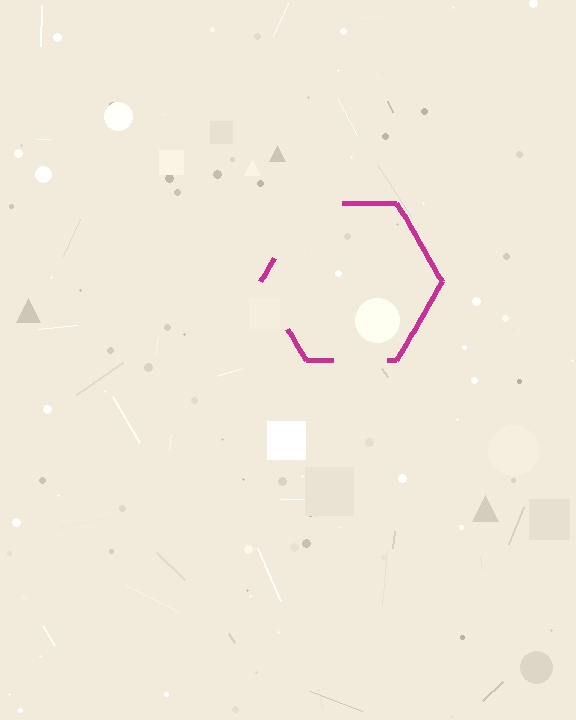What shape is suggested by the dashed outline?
The dashed outline suggests a hexagon.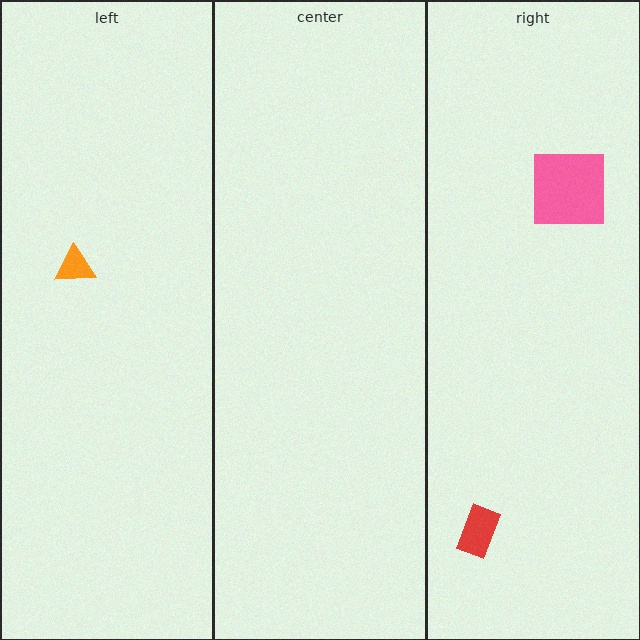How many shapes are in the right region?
2.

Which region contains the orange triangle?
The left region.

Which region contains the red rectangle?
The right region.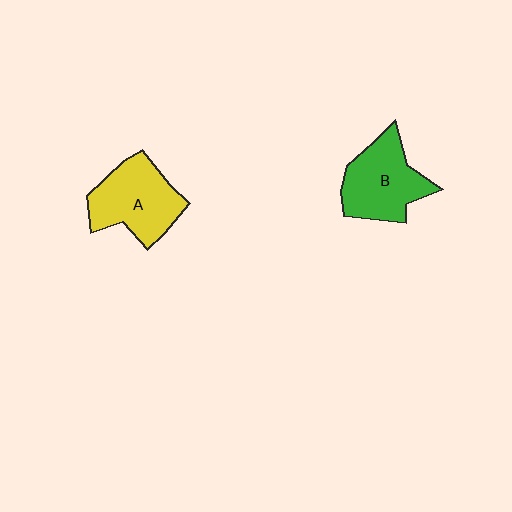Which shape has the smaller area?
Shape B (green).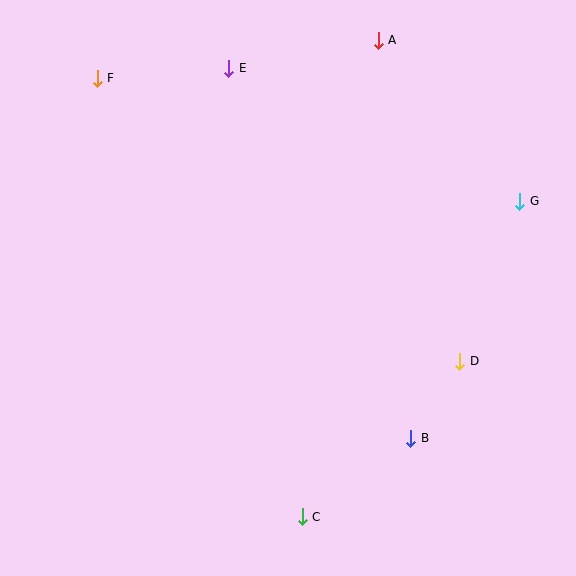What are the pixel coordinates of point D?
Point D is at (460, 361).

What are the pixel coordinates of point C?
Point C is at (302, 517).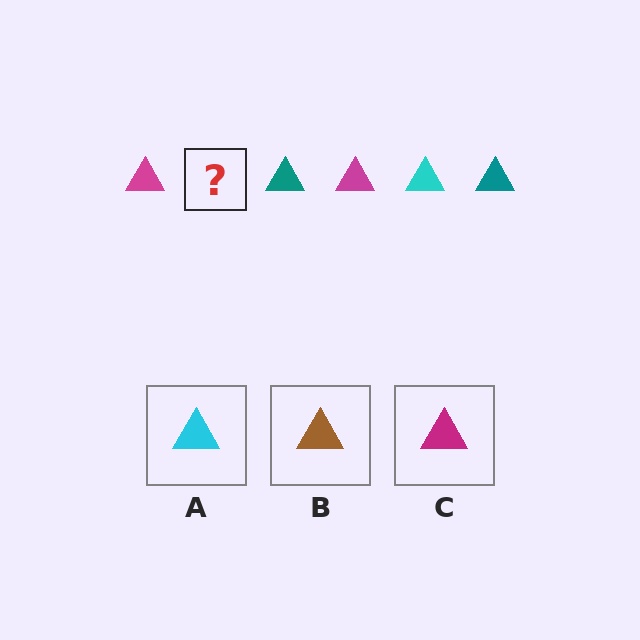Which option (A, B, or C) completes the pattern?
A.